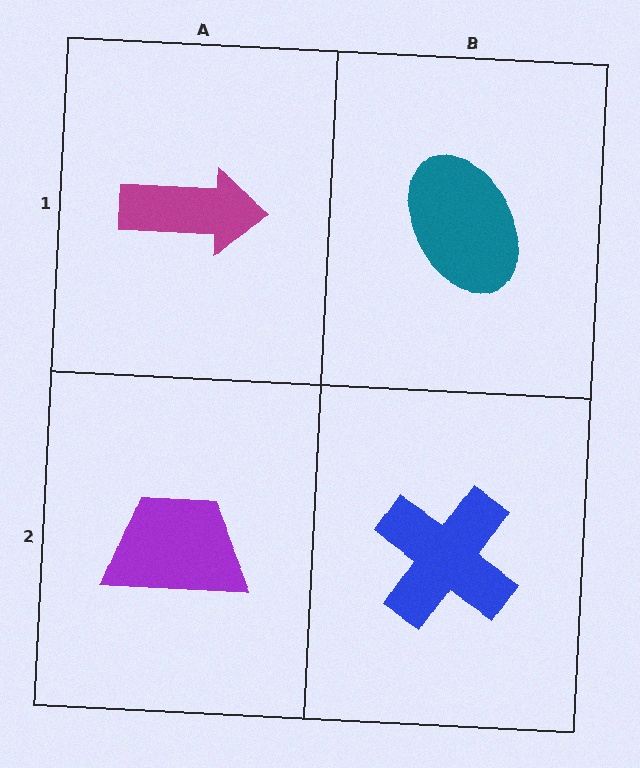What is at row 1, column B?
A teal ellipse.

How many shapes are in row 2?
2 shapes.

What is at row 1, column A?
A magenta arrow.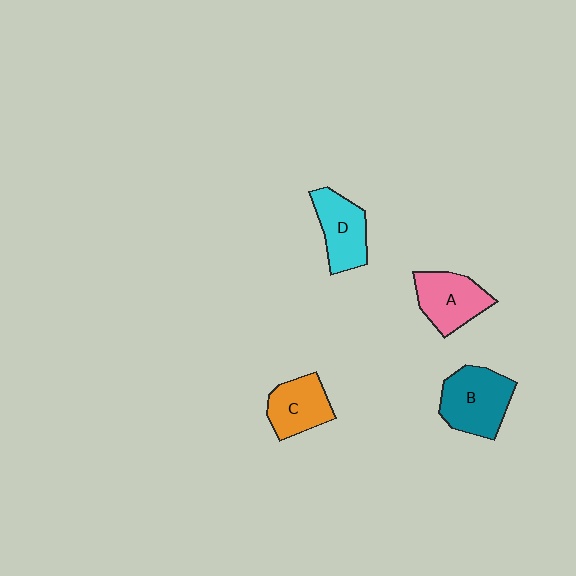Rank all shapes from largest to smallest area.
From largest to smallest: B (teal), A (pink), D (cyan), C (orange).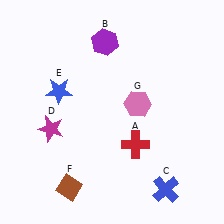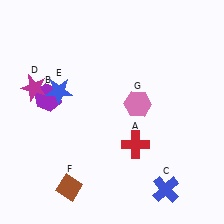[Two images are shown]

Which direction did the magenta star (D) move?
The magenta star (D) moved up.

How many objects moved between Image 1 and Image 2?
2 objects moved between the two images.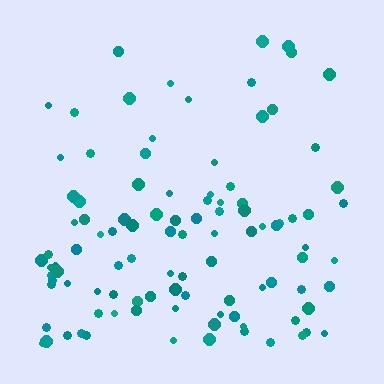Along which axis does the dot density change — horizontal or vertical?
Vertical.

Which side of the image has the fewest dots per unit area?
The top.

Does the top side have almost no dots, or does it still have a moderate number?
Still a moderate number, just noticeably fewer than the bottom.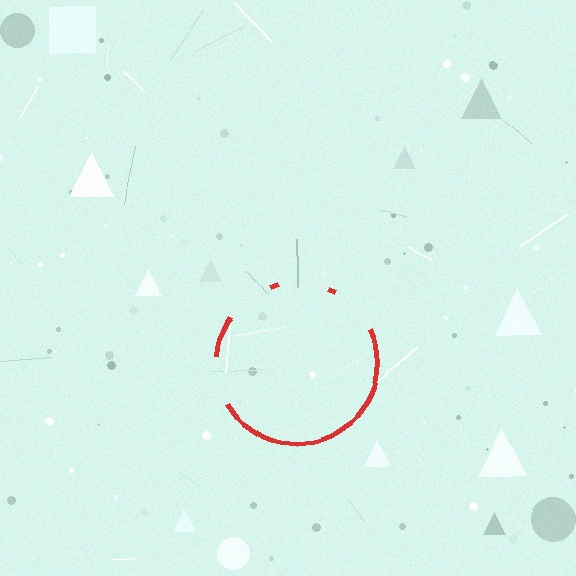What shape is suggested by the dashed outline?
The dashed outline suggests a circle.